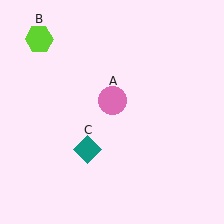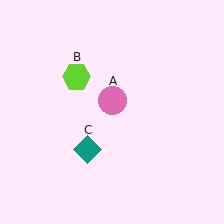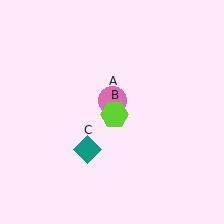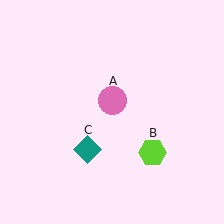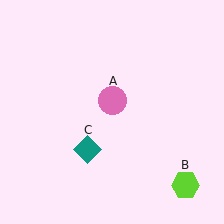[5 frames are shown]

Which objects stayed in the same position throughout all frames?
Pink circle (object A) and teal diamond (object C) remained stationary.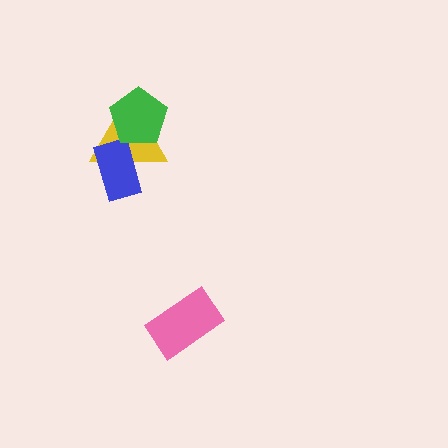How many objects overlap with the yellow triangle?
2 objects overlap with the yellow triangle.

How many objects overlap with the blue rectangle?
1 object overlaps with the blue rectangle.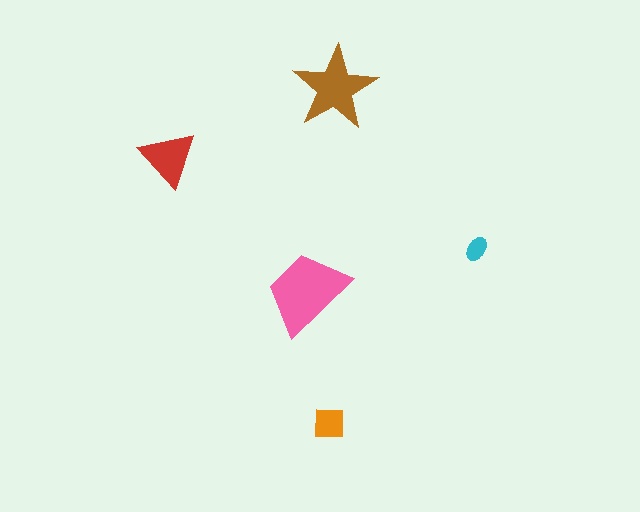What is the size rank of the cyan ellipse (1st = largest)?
5th.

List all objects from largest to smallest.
The pink trapezoid, the brown star, the red triangle, the orange square, the cyan ellipse.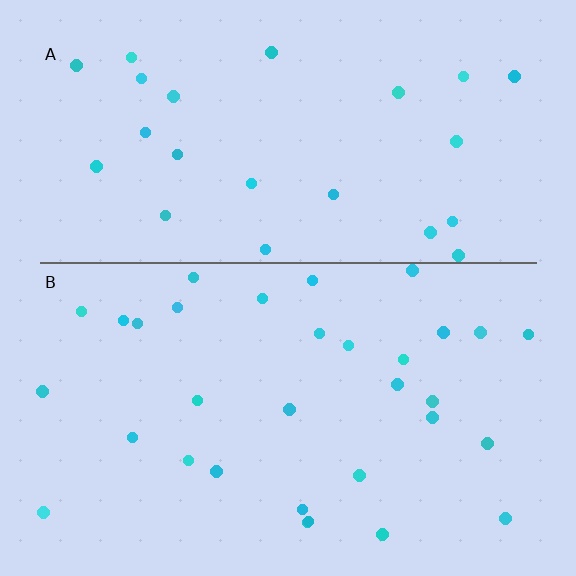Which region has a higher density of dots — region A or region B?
B (the bottom).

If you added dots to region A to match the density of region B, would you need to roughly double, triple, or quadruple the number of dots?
Approximately double.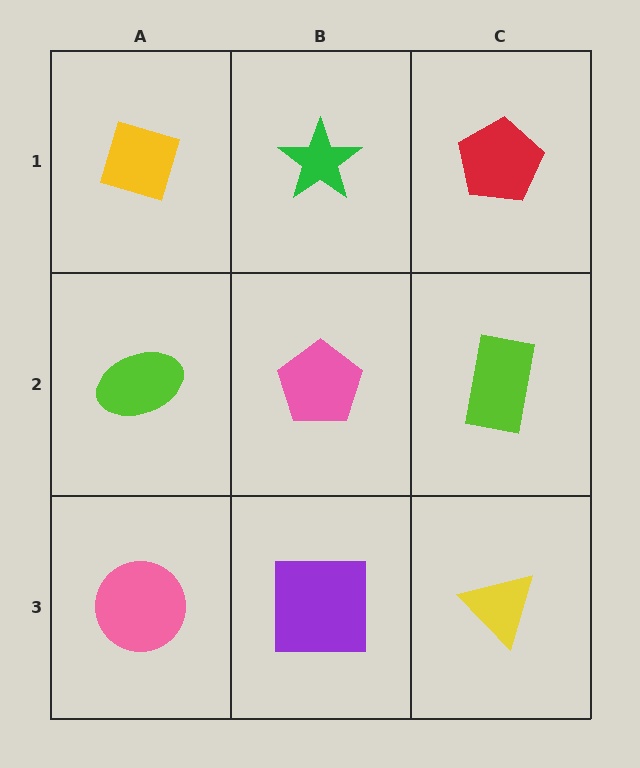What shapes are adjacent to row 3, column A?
A lime ellipse (row 2, column A), a purple square (row 3, column B).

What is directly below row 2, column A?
A pink circle.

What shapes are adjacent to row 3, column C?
A lime rectangle (row 2, column C), a purple square (row 3, column B).